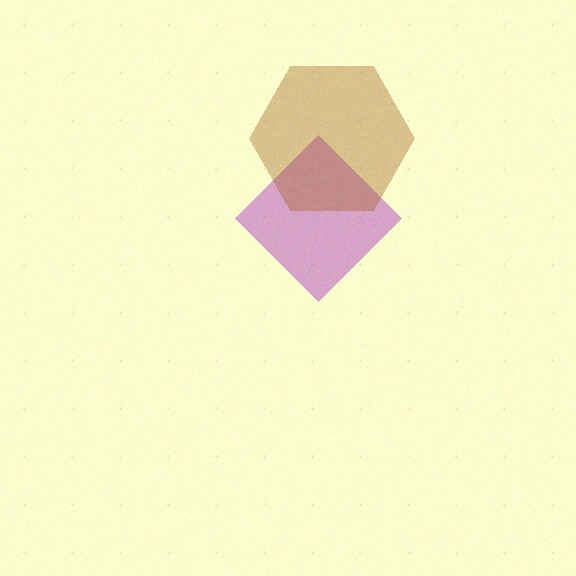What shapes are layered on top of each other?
The layered shapes are: a purple diamond, a brown hexagon.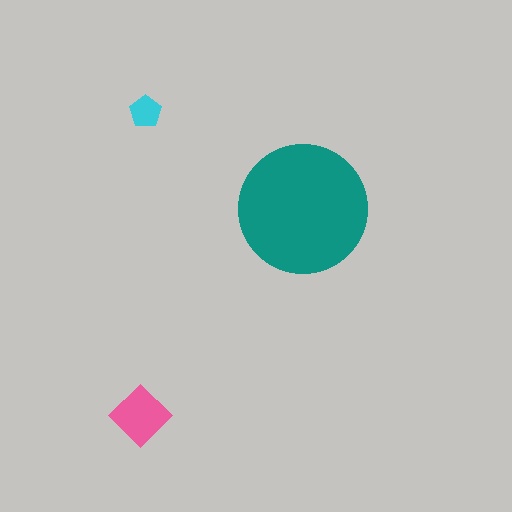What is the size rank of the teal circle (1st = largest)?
1st.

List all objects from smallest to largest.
The cyan pentagon, the pink diamond, the teal circle.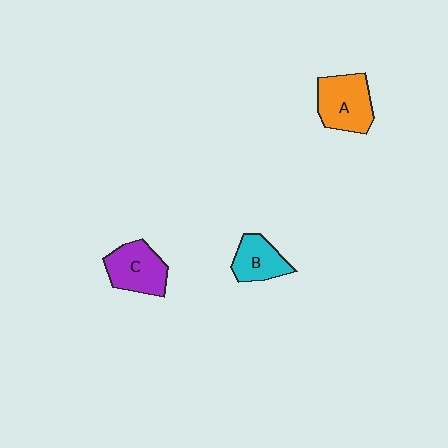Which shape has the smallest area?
Shape B (cyan).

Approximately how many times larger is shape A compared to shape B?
Approximately 1.4 times.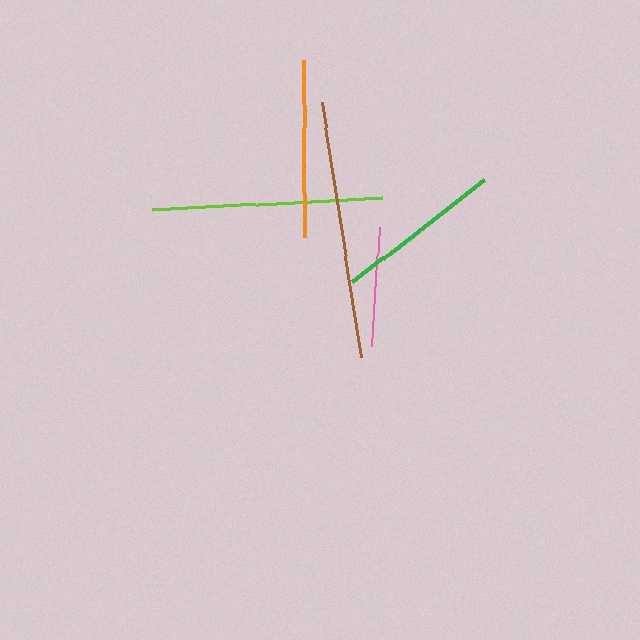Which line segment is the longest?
The brown line is the longest at approximately 259 pixels.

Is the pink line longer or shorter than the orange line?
The orange line is longer than the pink line.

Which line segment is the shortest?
The pink line is the shortest at approximately 119 pixels.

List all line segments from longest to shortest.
From longest to shortest: brown, lime, orange, green, pink.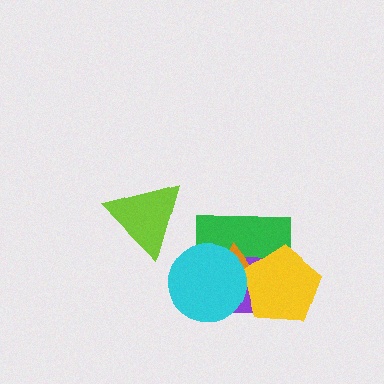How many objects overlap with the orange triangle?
4 objects overlap with the orange triangle.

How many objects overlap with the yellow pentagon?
3 objects overlap with the yellow pentagon.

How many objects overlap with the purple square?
4 objects overlap with the purple square.